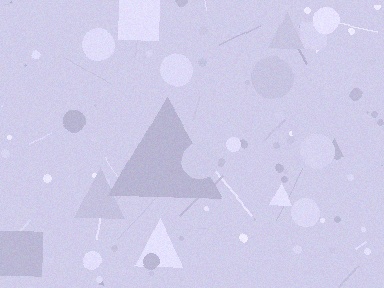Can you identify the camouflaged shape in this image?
The camouflaged shape is a triangle.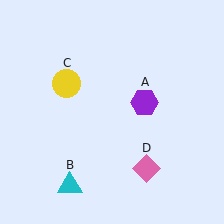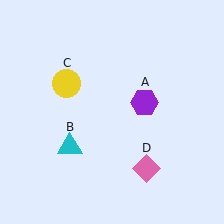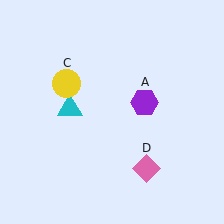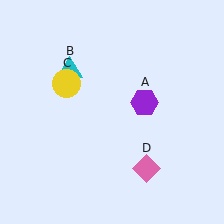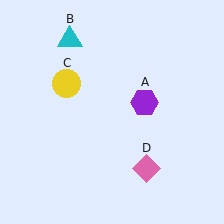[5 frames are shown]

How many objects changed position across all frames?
1 object changed position: cyan triangle (object B).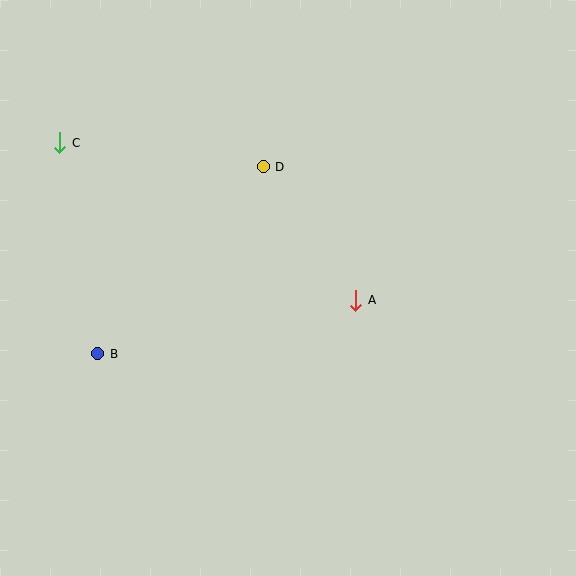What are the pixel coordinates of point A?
Point A is at (356, 300).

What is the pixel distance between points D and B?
The distance between D and B is 250 pixels.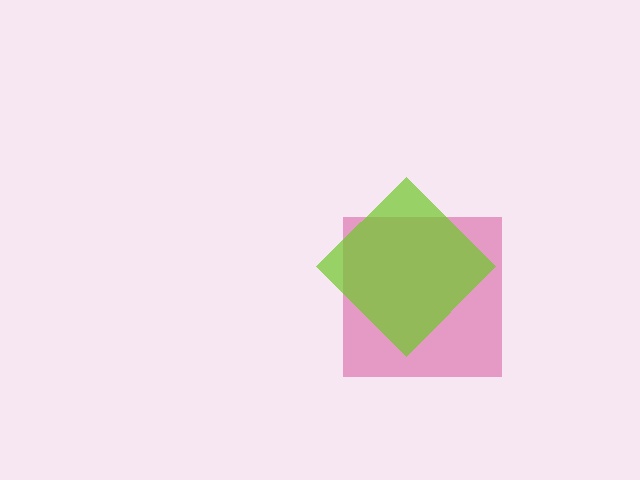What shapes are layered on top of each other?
The layered shapes are: a magenta square, a lime diamond.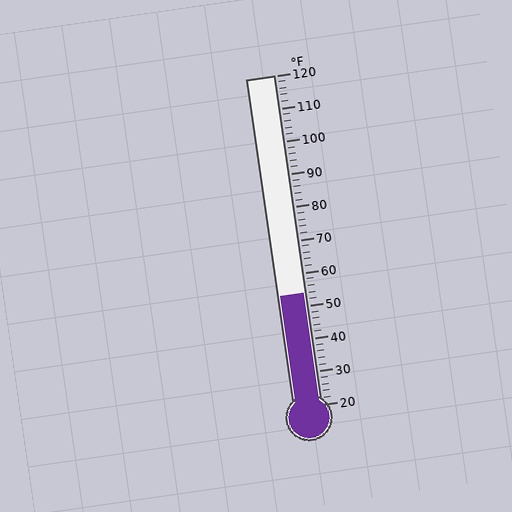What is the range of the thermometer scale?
The thermometer scale ranges from 20°F to 120°F.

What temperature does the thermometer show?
The thermometer shows approximately 54°F.